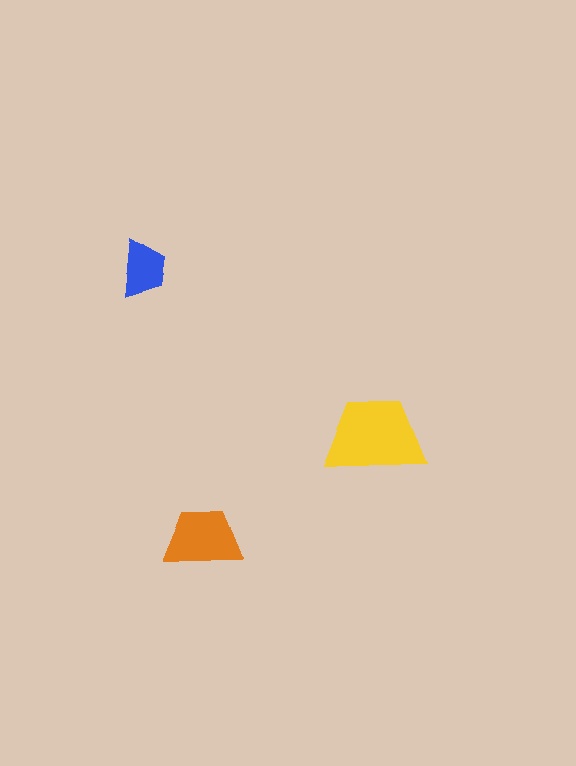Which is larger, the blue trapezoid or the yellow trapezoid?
The yellow one.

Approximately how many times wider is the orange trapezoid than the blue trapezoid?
About 1.5 times wider.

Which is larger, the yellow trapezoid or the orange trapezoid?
The yellow one.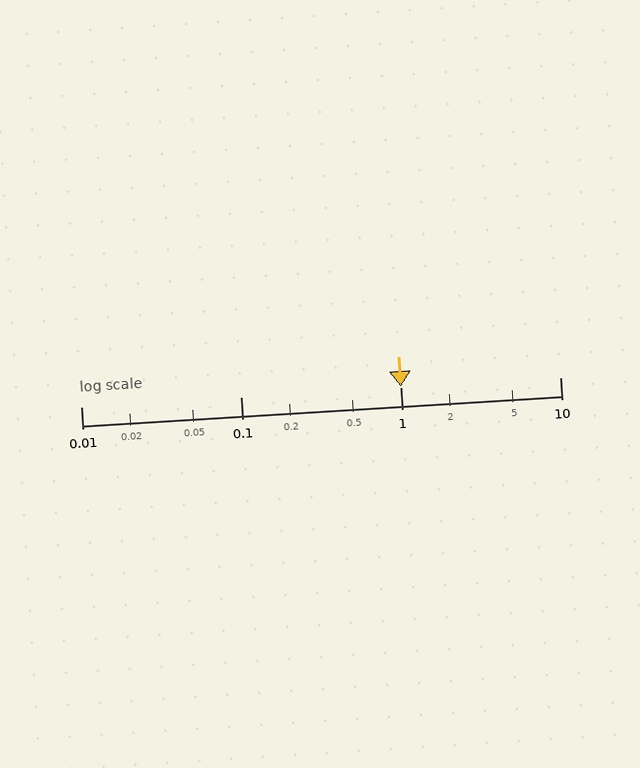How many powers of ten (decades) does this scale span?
The scale spans 3 decades, from 0.01 to 10.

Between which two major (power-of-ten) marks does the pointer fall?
The pointer is between 1 and 10.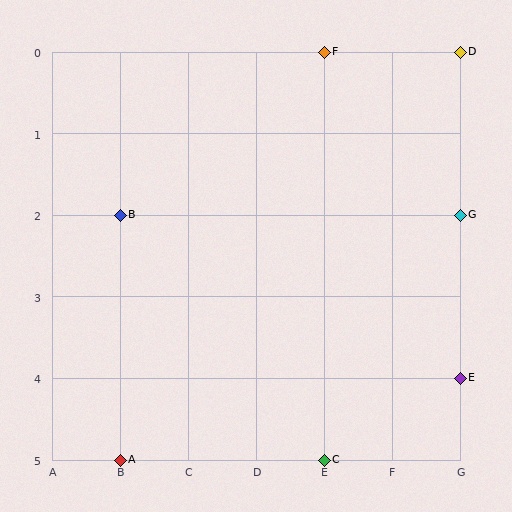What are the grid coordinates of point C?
Point C is at grid coordinates (E, 5).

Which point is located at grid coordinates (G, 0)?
Point D is at (G, 0).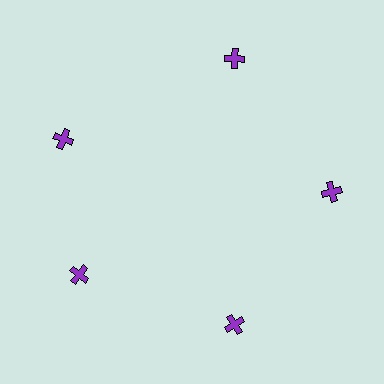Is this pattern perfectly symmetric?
No. The 5 purple crosses are arranged in a ring, but one element near the 10 o'clock position is rotated out of alignment along the ring, breaking the 5-fold rotational symmetry.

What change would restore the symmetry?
The symmetry would be restored by rotating it back into even spacing with its neighbors so that all 5 crosses sit at equal angles and equal distance from the center.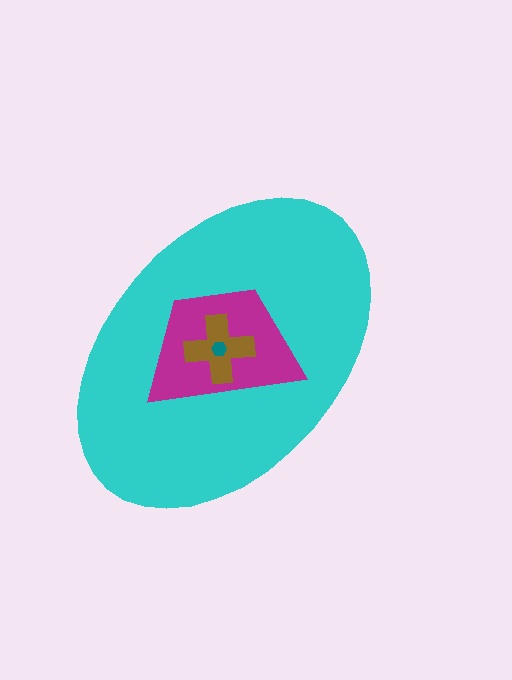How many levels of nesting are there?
4.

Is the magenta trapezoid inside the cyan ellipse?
Yes.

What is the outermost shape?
The cyan ellipse.